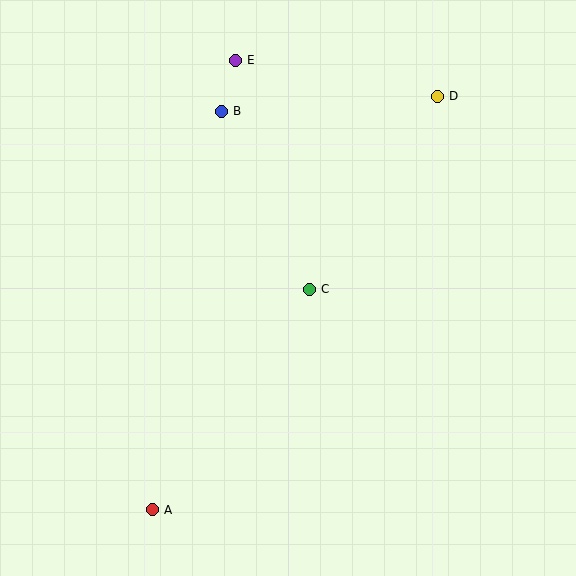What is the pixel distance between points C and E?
The distance between C and E is 241 pixels.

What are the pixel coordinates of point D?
Point D is at (437, 96).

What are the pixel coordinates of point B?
Point B is at (221, 111).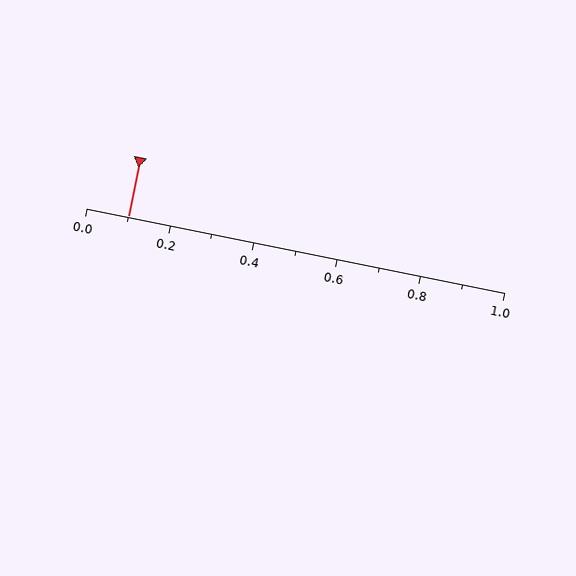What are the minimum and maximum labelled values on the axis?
The axis runs from 0.0 to 1.0.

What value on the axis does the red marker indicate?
The marker indicates approximately 0.1.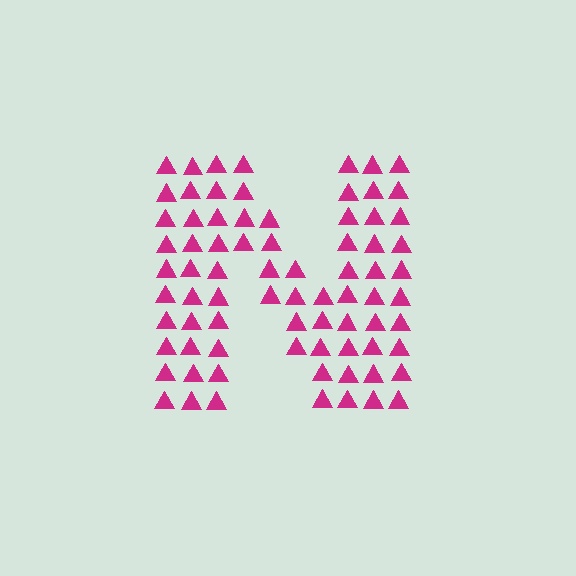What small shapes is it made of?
It is made of small triangles.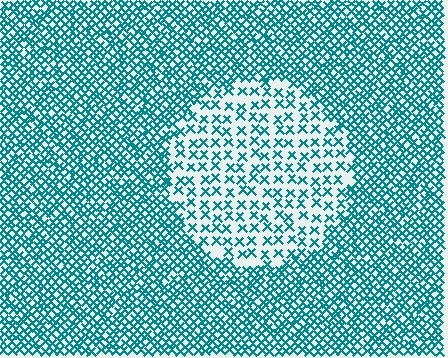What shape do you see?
I see a circle.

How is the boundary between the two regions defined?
The boundary is defined by a change in element density (approximately 2.4x ratio). All elements are the same color, size, and shape.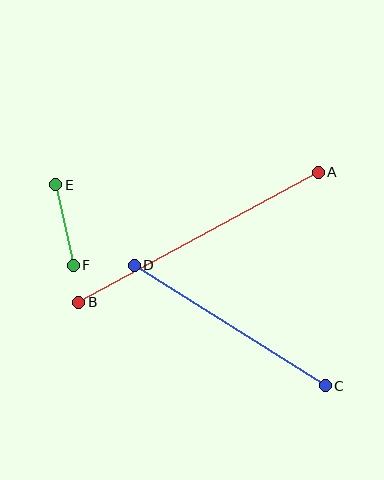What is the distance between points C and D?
The distance is approximately 226 pixels.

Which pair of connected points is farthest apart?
Points A and B are farthest apart.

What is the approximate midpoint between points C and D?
The midpoint is at approximately (230, 326) pixels.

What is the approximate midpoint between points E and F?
The midpoint is at approximately (64, 225) pixels.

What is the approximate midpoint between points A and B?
The midpoint is at approximately (199, 237) pixels.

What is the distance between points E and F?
The distance is approximately 83 pixels.